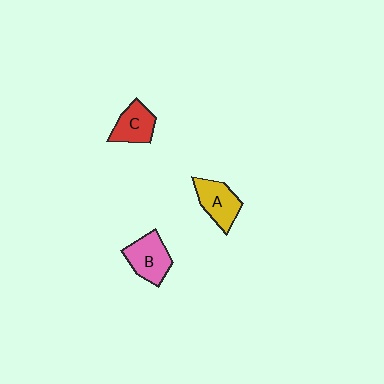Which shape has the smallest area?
Shape C (red).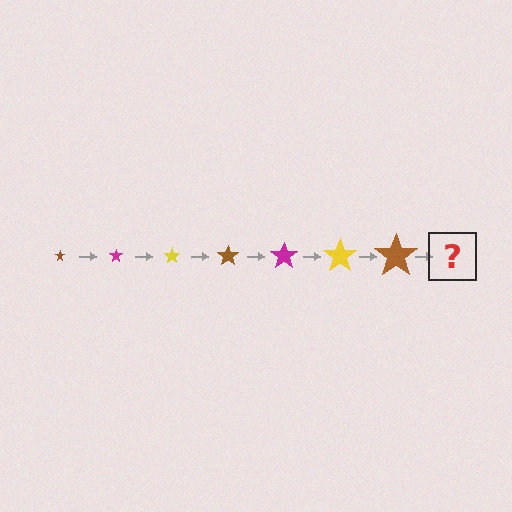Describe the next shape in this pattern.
It should be a magenta star, larger than the previous one.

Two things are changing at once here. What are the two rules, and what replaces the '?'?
The two rules are that the star grows larger each step and the color cycles through brown, magenta, and yellow. The '?' should be a magenta star, larger than the previous one.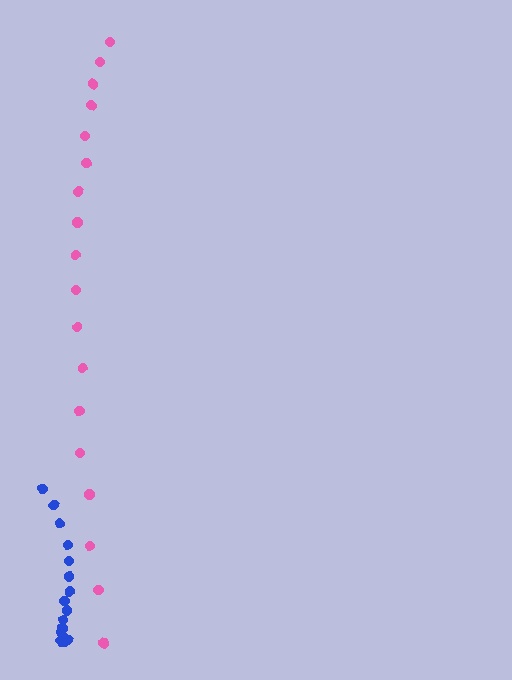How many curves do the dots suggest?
There are 2 distinct paths.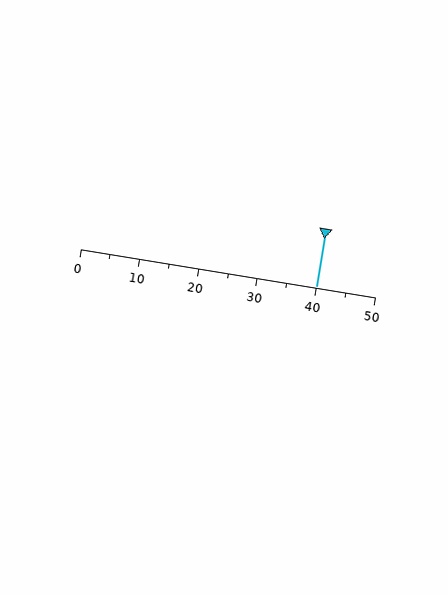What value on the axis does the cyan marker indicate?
The marker indicates approximately 40.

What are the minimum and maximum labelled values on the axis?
The axis runs from 0 to 50.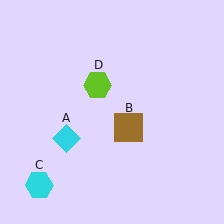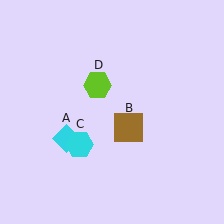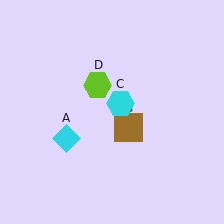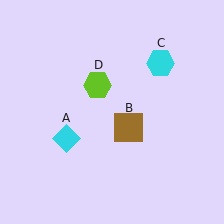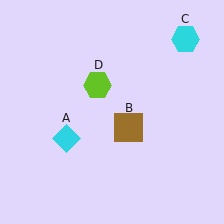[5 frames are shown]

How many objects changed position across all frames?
1 object changed position: cyan hexagon (object C).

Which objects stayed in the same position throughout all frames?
Cyan diamond (object A) and brown square (object B) and lime hexagon (object D) remained stationary.